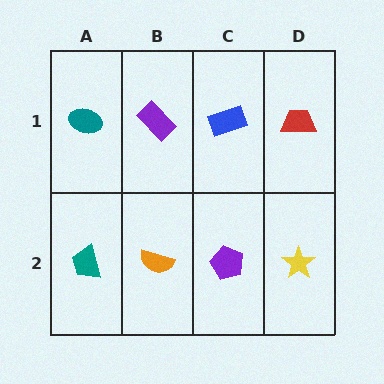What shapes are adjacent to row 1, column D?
A yellow star (row 2, column D), a blue rectangle (row 1, column C).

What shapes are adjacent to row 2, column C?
A blue rectangle (row 1, column C), an orange semicircle (row 2, column B), a yellow star (row 2, column D).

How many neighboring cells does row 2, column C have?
3.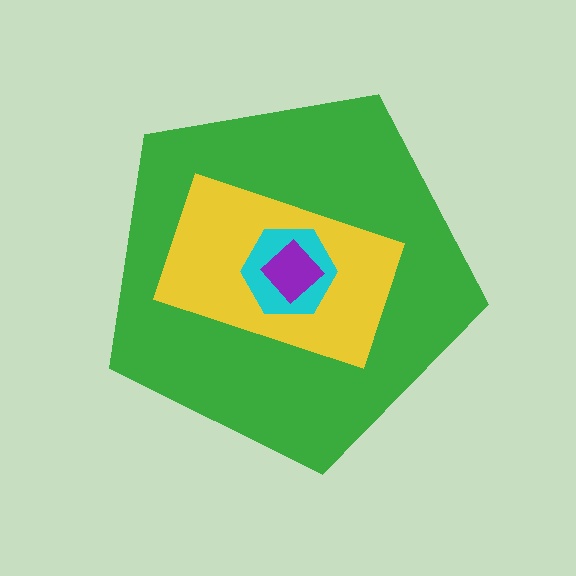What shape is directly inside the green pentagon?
The yellow rectangle.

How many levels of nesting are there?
4.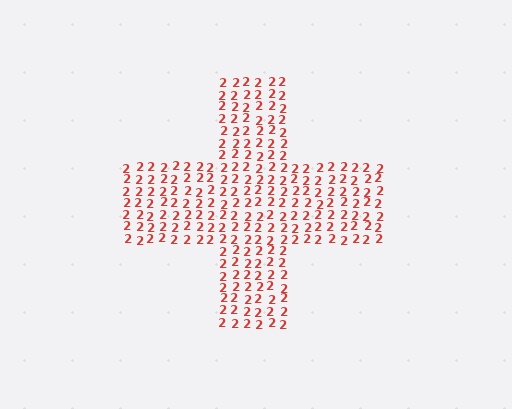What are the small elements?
The small elements are digit 2's.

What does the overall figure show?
The overall figure shows a cross.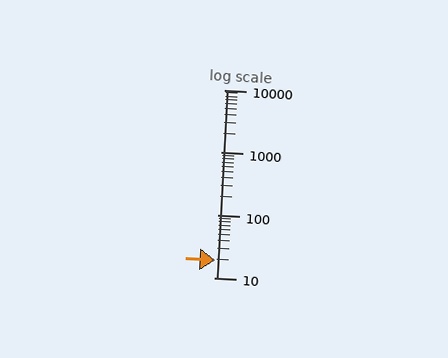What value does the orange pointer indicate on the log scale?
The pointer indicates approximately 19.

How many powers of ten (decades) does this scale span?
The scale spans 3 decades, from 10 to 10000.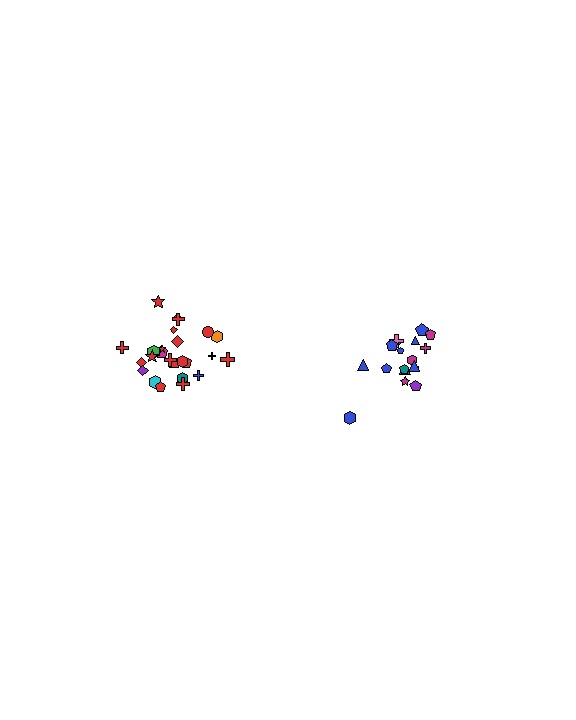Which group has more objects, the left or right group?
The left group.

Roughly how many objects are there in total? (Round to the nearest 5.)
Roughly 45 objects in total.